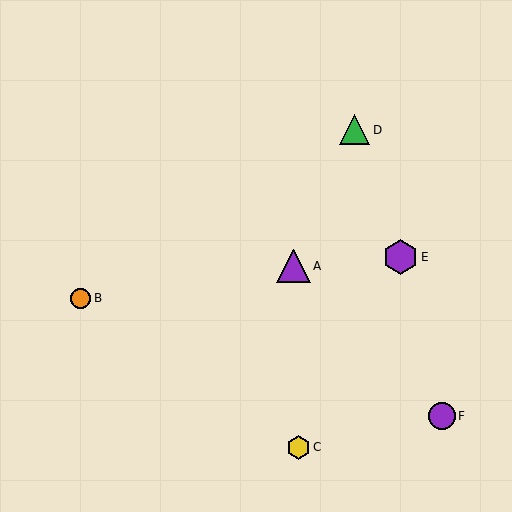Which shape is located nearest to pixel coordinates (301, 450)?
The yellow hexagon (labeled C) at (299, 447) is nearest to that location.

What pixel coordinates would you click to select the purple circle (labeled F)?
Click at (442, 416) to select the purple circle F.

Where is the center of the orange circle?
The center of the orange circle is at (80, 298).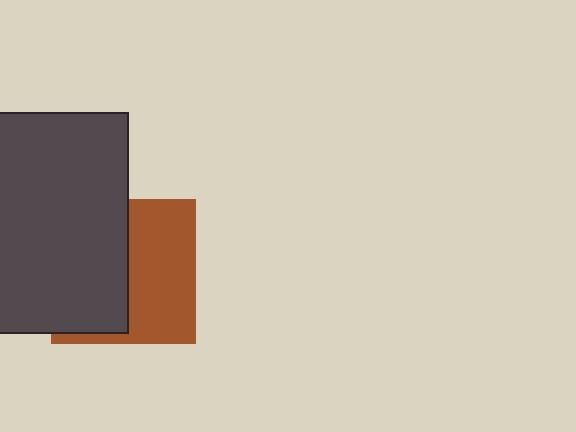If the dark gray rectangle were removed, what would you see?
You would see the complete brown square.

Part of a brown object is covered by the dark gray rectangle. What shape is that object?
It is a square.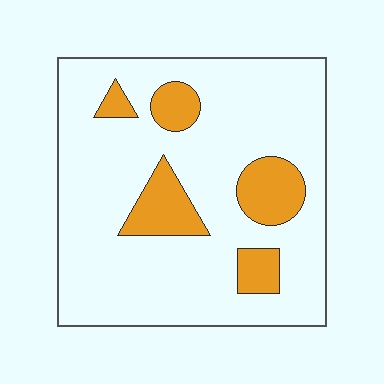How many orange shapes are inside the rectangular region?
5.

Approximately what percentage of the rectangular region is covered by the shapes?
Approximately 15%.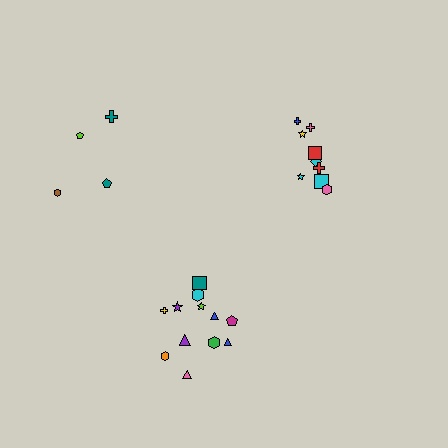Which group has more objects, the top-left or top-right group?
The top-right group.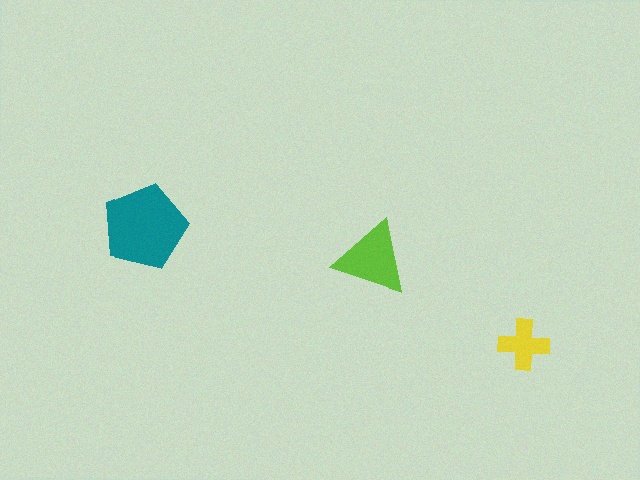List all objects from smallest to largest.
The yellow cross, the lime triangle, the teal pentagon.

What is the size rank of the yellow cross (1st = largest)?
3rd.